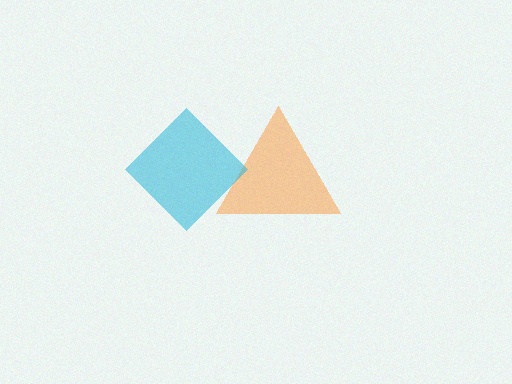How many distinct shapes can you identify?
There are 2 distinct shapes: an orange triangle, a cyan diamond.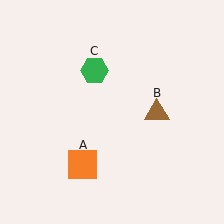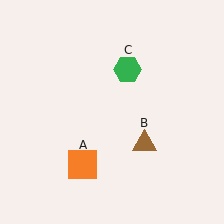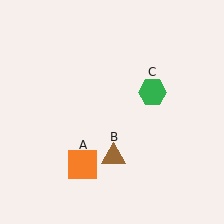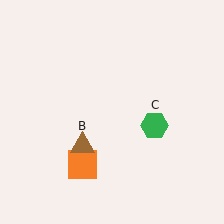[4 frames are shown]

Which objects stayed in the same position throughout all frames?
Orange square (object A) remained stationary.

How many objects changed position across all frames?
2 objects changed position: brown triangle (object B), green hexagon (object C).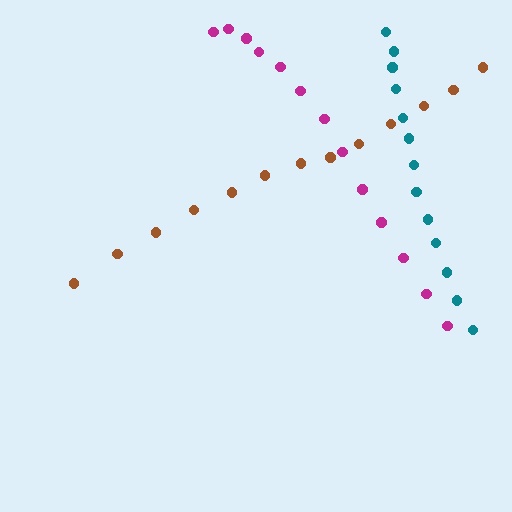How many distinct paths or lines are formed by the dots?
There are 3 distinct paths.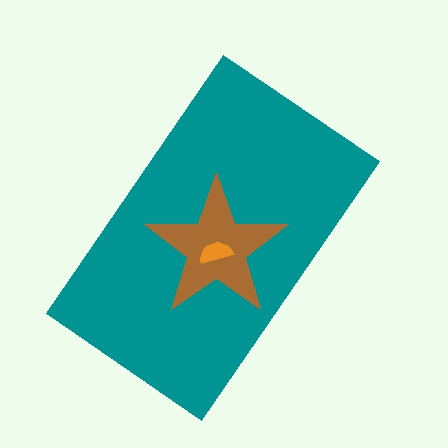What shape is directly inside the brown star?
The orange semicircle.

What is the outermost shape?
The teal rectangle.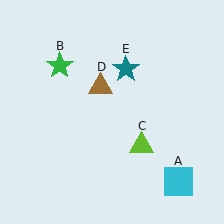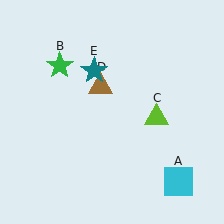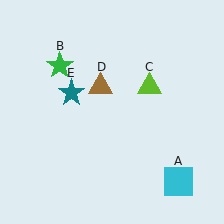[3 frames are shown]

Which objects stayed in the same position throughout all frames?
Cyan square (object A) and green star (object B) and brown triangle (object D) remained stationary.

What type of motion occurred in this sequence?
The lime triangle (object C), teal star (object E) rotated counterclockwise around the center of the scene.